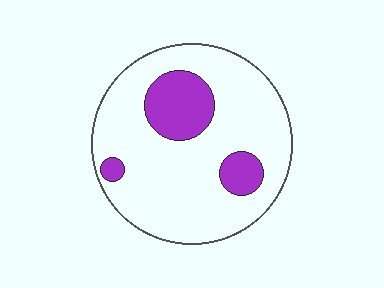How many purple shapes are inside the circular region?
3.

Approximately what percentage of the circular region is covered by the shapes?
Approximately 20%.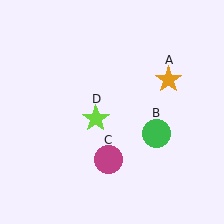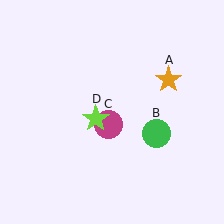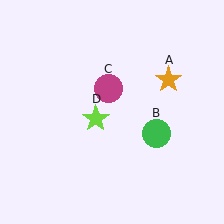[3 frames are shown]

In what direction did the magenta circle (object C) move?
The magenta circle (object C) moved up.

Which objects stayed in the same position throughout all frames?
Orange star (object A) and green circle (object B) and lime star (object D) remained stationary.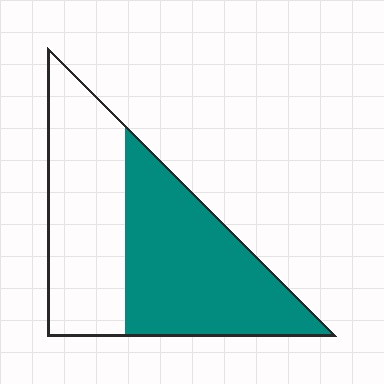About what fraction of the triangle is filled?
About one half (1/2).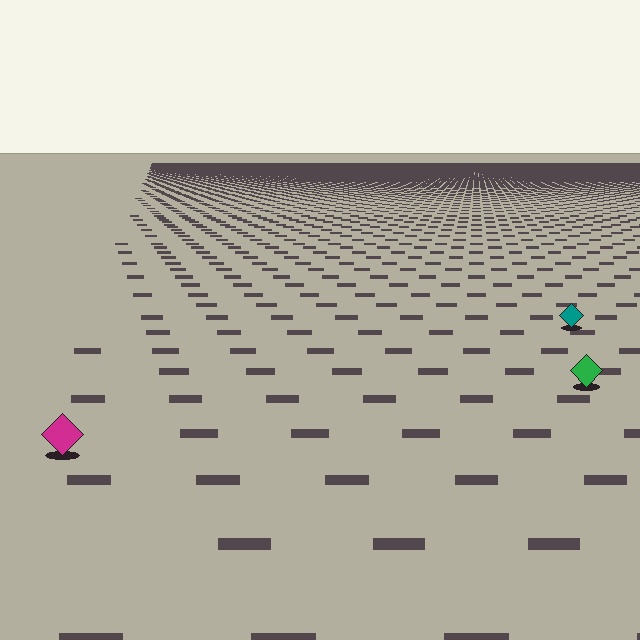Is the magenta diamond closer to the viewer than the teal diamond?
Yes. The magenta diamond is closer — you can tell from the texture gradient: the ground texture is coarser near it.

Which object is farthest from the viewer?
The teal diamond is farthest from the viewer. It appears smaller and the ground texture around it is denser.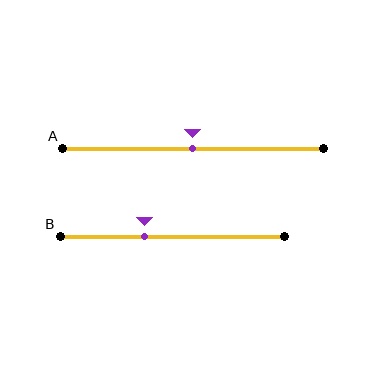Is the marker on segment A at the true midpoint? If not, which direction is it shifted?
Yes, the marker on segment A is at the true midpoint.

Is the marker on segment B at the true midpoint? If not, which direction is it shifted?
No, the marker on segment B is shifted to the left by about 12% of the segment length.